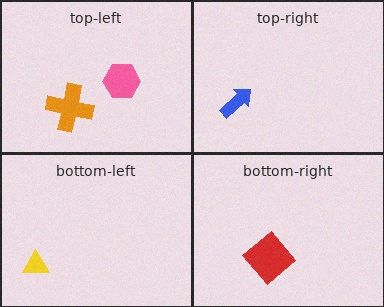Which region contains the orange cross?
The top-left region.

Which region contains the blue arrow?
The top-right region.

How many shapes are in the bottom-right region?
1.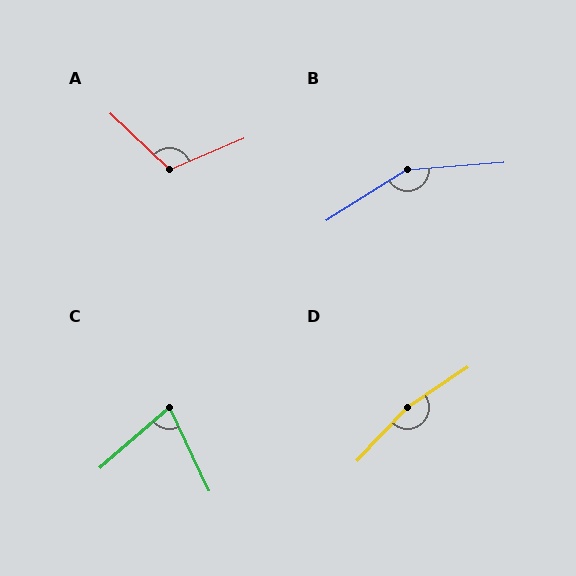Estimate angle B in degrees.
Approximately 152 degrees.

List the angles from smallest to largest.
C (74°), A (114°), B (152°), D (167°).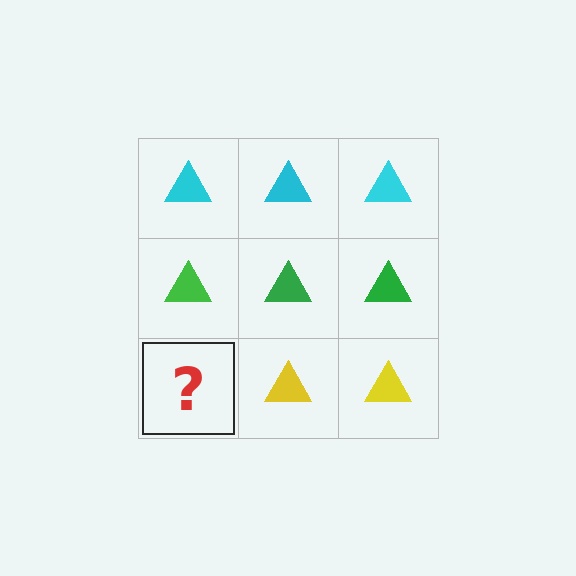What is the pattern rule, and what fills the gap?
The rule is that each row has a consistent color. The gap should be filled with a yellow triangle.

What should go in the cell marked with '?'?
The missing cell should contain a yellow triangle.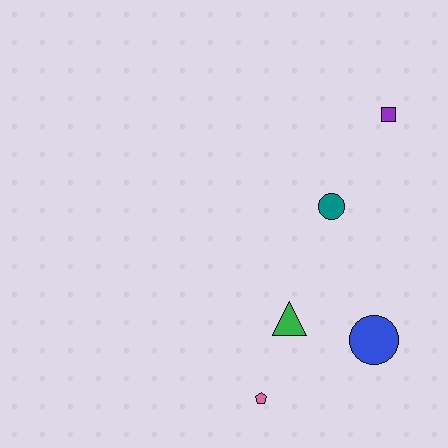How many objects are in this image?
There are 5 objects.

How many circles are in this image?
There are 2 circles.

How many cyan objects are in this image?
There are no cyan objects.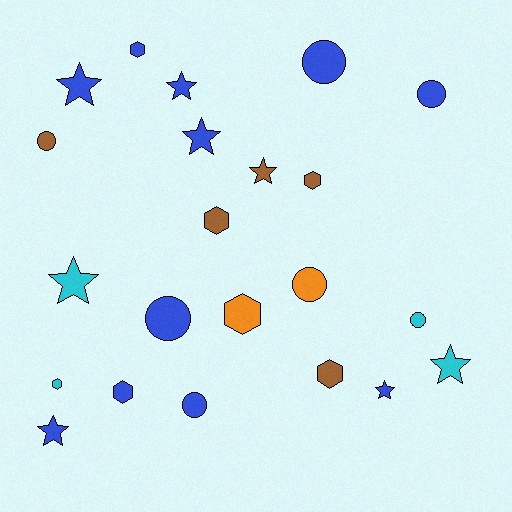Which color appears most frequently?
Blue, with 11 objects.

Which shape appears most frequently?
Star, with 8 objects.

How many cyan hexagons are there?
There is 1 cyan hexagon.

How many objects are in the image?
There are 22 objects.